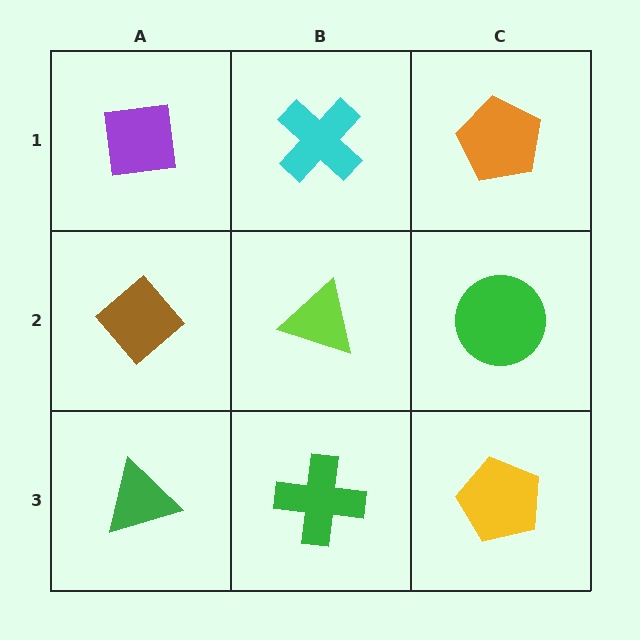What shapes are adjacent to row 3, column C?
A green circle (row 2, column C), a green cross (row 3, column B).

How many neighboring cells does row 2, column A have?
3.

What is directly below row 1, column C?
A green circle.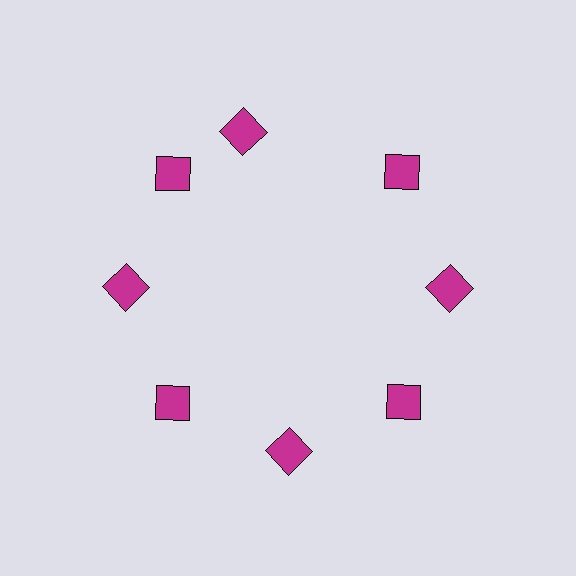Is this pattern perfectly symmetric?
No. The 8 magenta diamonds are arranged in a ring, but one element near the 12 o'clock position is rotated out of alignment along the ring, breaking the 8-fold rotational symmetry.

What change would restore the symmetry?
The symmetry would be restored by rotating it back into even spacing with its neighbors so that all 8 diamonds sit at equal angles and equal distance from the center.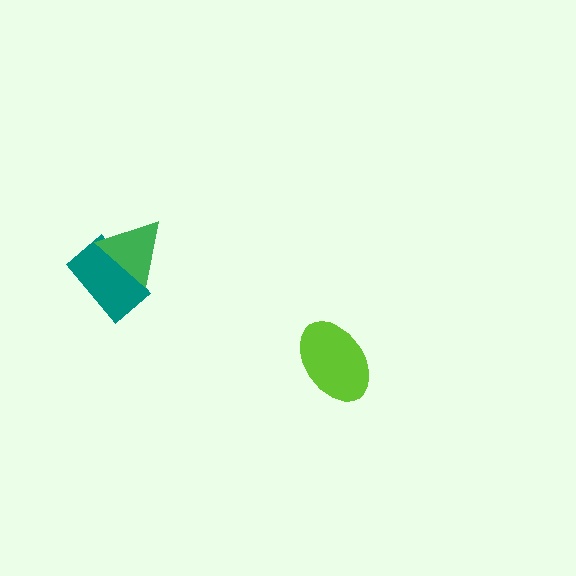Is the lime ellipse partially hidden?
No, no other shape covers it.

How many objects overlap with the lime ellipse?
0 objects overlap with the lime ellipse.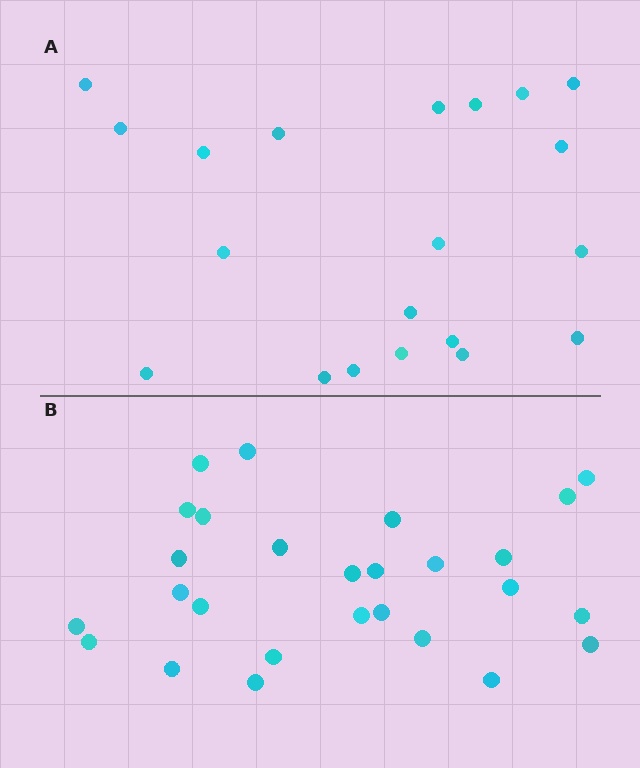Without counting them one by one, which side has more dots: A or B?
Region B (the bottom region) has more dots.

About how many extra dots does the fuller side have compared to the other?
Region B has roughly 8 or so more dots than region A.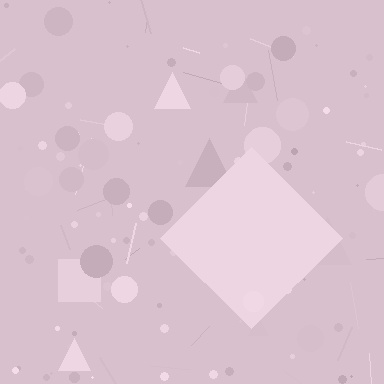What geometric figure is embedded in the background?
A diamond is embedded in the background.